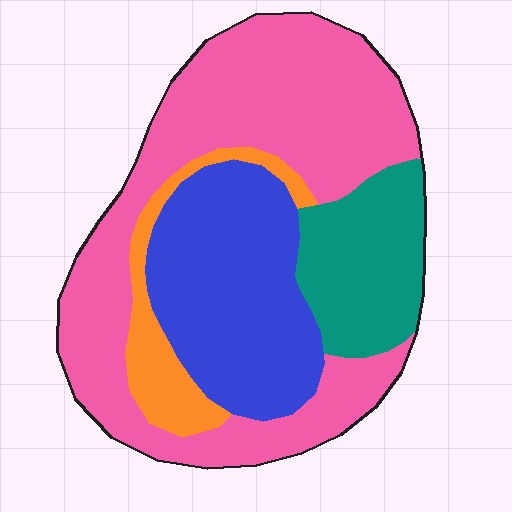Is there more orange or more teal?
Teal.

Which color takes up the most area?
Pink, at roughly 50%.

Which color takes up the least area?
Orange, at roughly 10%.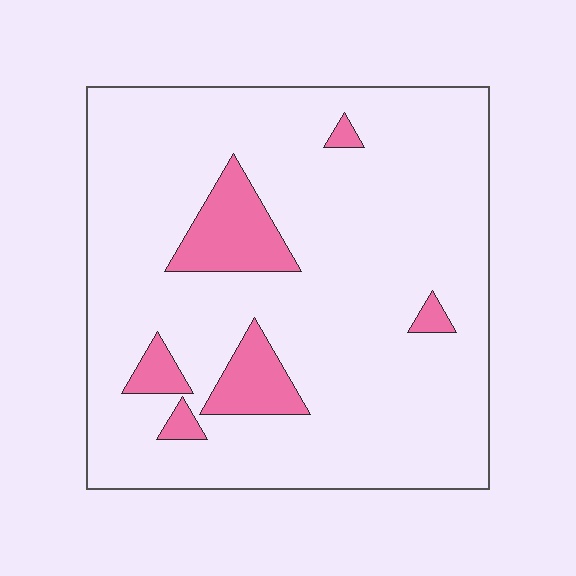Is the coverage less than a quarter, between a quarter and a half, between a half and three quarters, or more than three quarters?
Less than a quarter.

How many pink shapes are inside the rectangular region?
6.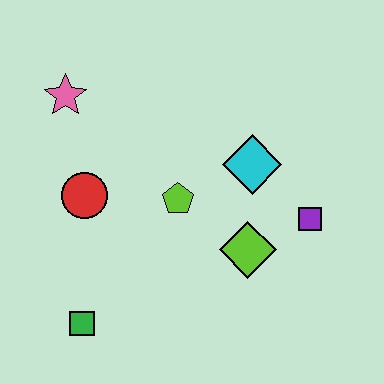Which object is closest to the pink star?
The red circle is closest to the pink star.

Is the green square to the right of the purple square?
No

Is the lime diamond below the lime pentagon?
Yes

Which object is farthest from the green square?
The purple square is farthest from the green square.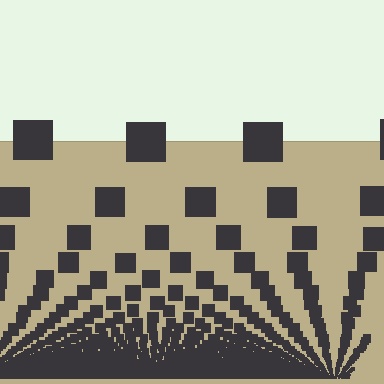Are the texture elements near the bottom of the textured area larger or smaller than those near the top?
Smaller. The gradient is inverted — elements near the bottom are smaller and denser.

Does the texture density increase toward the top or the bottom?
Density increases toward the bottom.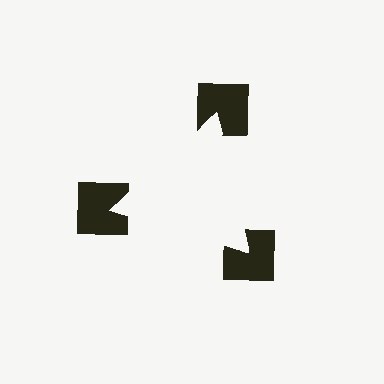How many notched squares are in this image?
There are 3 — one at each vertex of the illusory triangle.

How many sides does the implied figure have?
3 sides.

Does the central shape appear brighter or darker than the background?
It typically appears slightly brighter than the background, even though no actual brightness change is drawn.